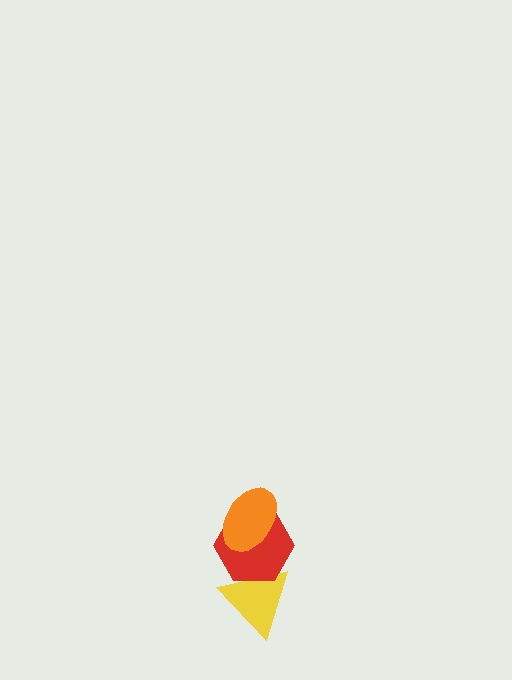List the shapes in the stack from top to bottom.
From top to bottom: the orange ellipse, the red hexagon, the yellow triangle.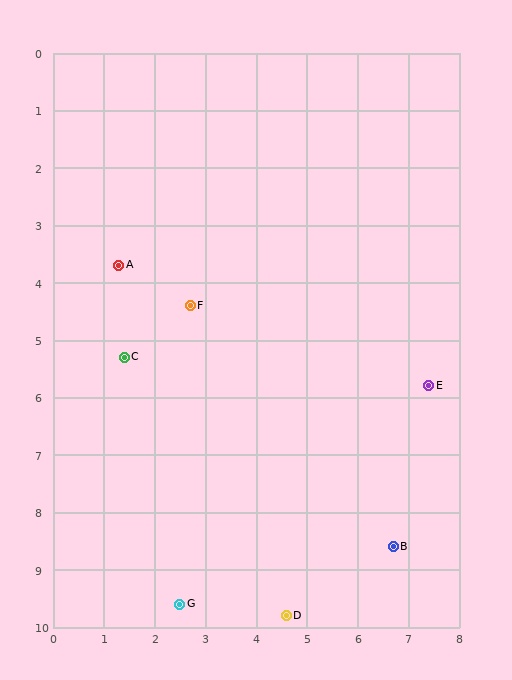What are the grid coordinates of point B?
Point B is at approximately (6.7, 8.6).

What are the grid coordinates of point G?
Point G is at approximately (2.5, 9.6).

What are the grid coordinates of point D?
Point D is at approximately (4.6, 9.8).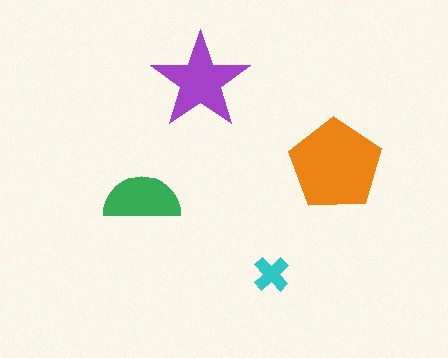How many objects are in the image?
There are 4 objects in the image.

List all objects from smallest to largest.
The cyan cross, the green semicircle, the purple star, the orange pentagon.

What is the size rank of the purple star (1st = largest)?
2nd.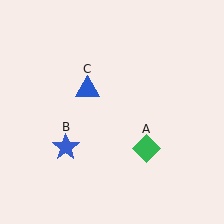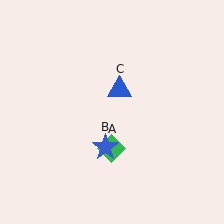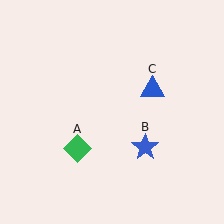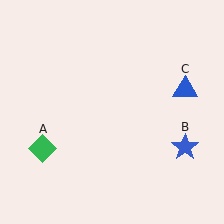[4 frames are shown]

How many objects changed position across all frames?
3 objects changed position: green diamond (object A), blue star (object B), blue triangle (object C).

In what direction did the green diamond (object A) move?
The green diamond (object A) moved left.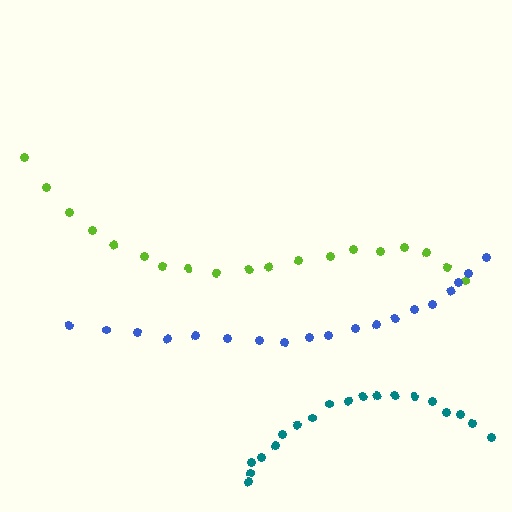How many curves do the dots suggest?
There are 3 distinct paths.